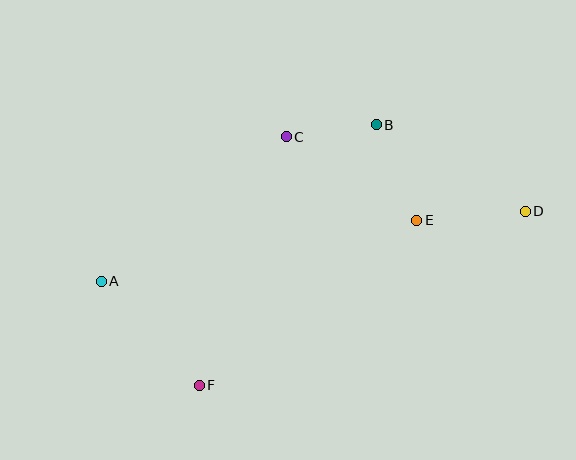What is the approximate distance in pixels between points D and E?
The distance between D and E is approximately 109 pixels.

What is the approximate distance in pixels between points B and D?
The distance between B and D is approximately 172 pixels.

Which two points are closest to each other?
Points B and C are closest to each other.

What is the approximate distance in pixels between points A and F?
The distance between A and F is approximately 143 pixels.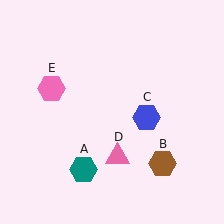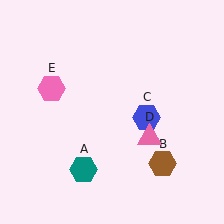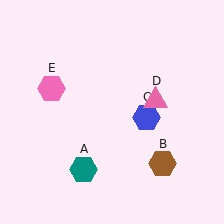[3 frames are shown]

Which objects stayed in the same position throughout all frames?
Teal hexagon (object A) and brown hexagon (object B) and blue hexagon (object C) and pink hexagon (object E) remained stationary.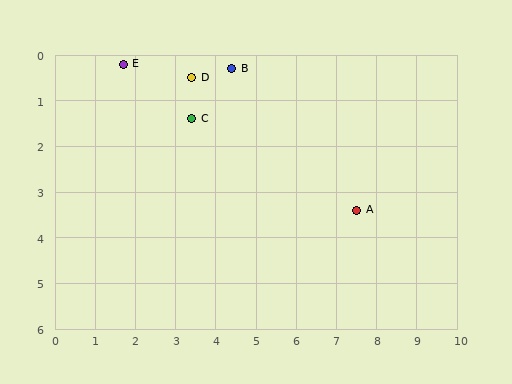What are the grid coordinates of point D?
Point D is at approximately (3.4, 0.5).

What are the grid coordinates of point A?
Point A is at approximately (7.5, 3.4).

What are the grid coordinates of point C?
Point C is at approximately (3.4, 1.4).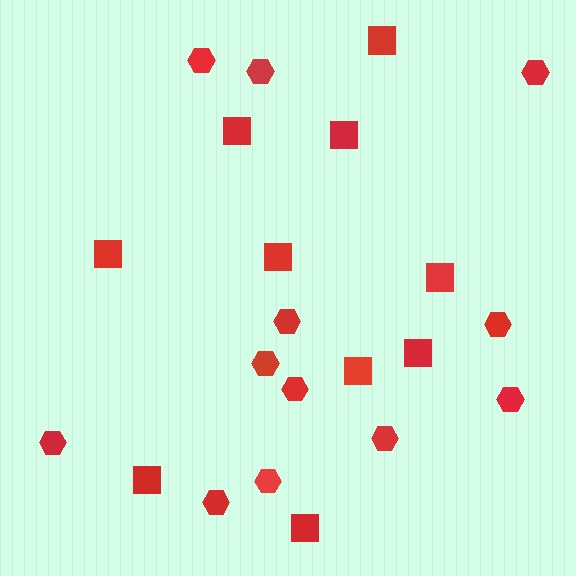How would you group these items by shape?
There are 2 groups: one group of hexagons (12) and one group of squares (10).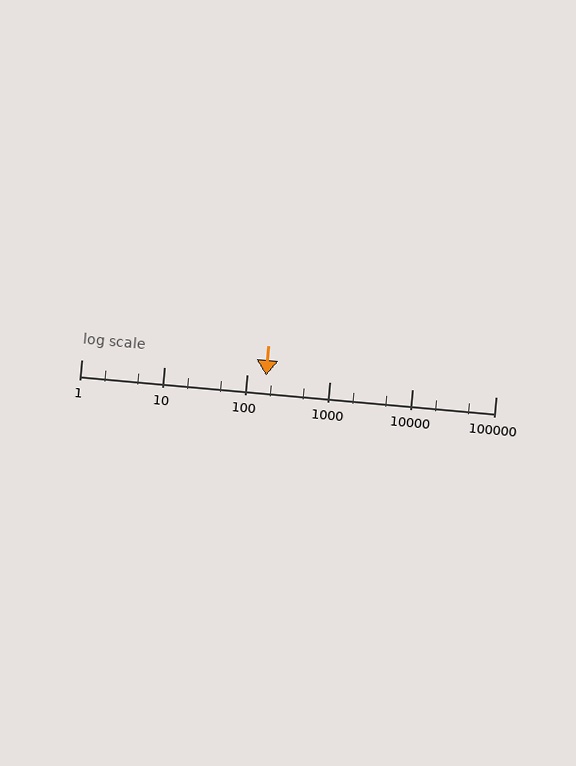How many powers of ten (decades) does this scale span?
The scale spans 5 decades, from 1 to 100000.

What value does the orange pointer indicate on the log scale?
The pointer indicates approximately 170.